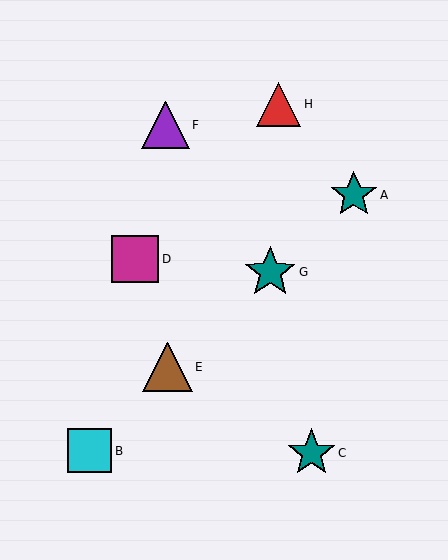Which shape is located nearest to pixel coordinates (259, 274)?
The teal star (labeled G) at (270, 272) is nearest to that location.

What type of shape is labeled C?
Shape C is a teal star.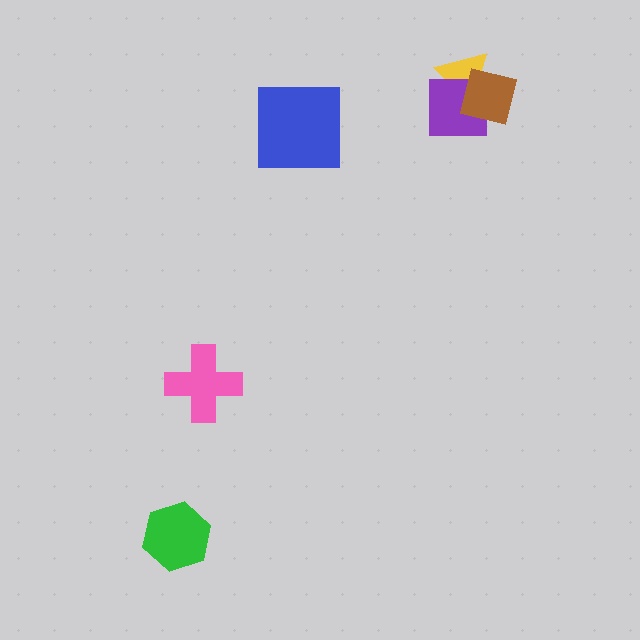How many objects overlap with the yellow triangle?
2 objects overlap with the yellow triangle.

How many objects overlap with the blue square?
0 objects overlap with the blue square.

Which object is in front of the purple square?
The brown square is in front of the purple square.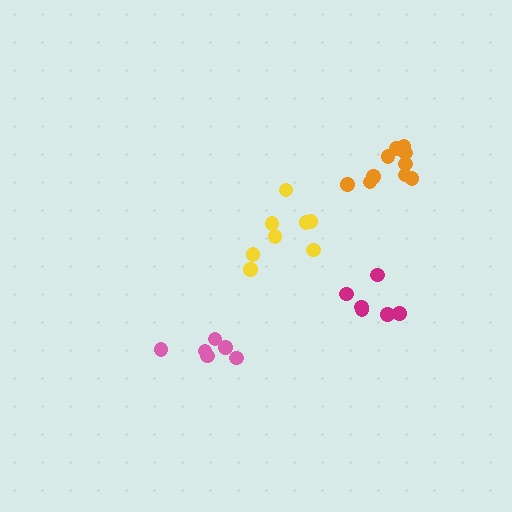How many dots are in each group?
Group 1: 6 dots, Group 2: 10 dots, Group 3: 6 dots, Group 4: 8 dots (30 total).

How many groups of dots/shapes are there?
There are 4 groups.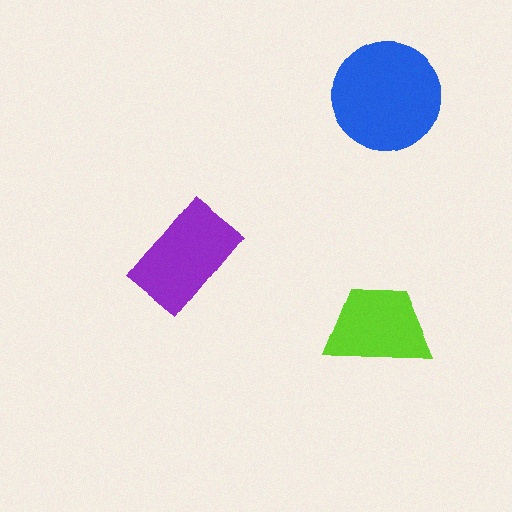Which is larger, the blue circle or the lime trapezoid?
The blue circle.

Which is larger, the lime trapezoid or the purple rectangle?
The purple rectangle.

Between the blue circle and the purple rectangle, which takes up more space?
The blue circle.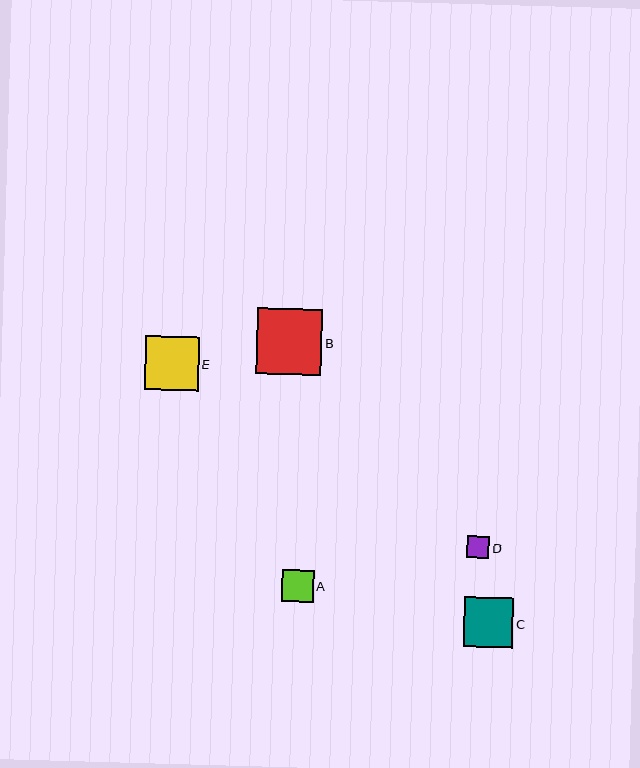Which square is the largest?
Square B is the largest with a size of approximately 65 pixels.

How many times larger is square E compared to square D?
Square E is approximately 2.4 times the size of square D.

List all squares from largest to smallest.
From largest to smallest: B, E, C, A, D.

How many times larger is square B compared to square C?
Square B is approximately 1.3 times the size of square C.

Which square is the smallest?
Square D is the smallest with a size of approximately 22 pixels.